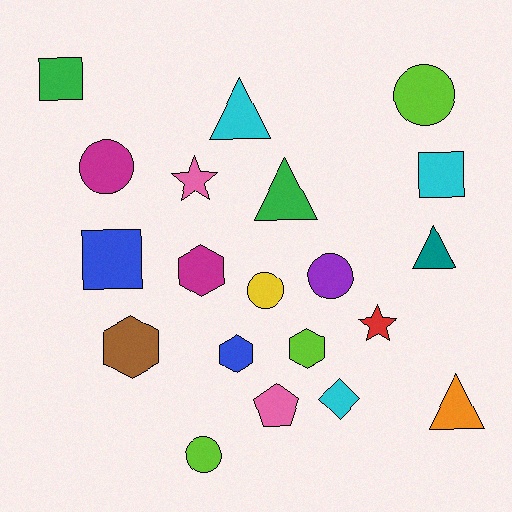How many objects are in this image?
There are 20 objects.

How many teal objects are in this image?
There is 1 teal object.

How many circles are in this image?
There are 5 circles.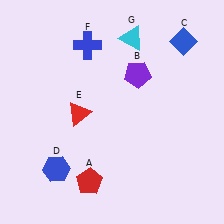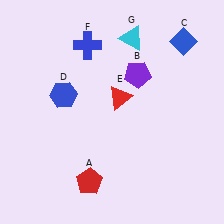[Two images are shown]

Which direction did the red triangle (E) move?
The red triangle (E) moved right.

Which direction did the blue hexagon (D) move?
The blue hexagon (D) moved up.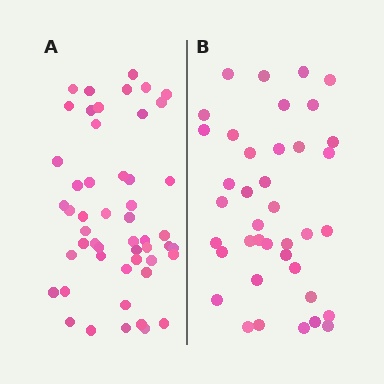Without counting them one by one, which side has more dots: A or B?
Region A (the left region) has more dots.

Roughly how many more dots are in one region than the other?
Region A has roughly 12 or so more dots than region B.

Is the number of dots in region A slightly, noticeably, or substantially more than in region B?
Region A has noticeably more, but not dramatically so. The ratio is roughly 1.3 to 1.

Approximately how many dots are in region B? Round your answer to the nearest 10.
About 40 dots. (The exact count is 39, which rounds to 40.)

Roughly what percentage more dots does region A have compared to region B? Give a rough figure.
About 30% more.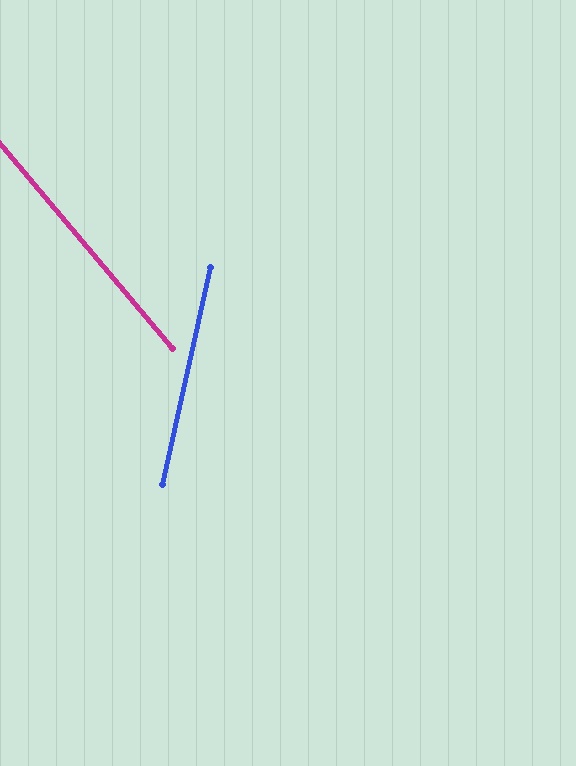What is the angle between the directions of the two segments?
Approximately 53 degrees.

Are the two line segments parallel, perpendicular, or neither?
Neither parallel nor perpendicular — they differ by about 53°.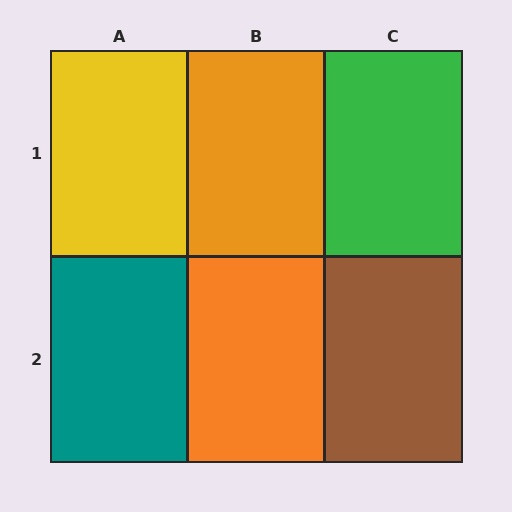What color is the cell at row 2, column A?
Teal.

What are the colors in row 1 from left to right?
Yellow, orange, green.